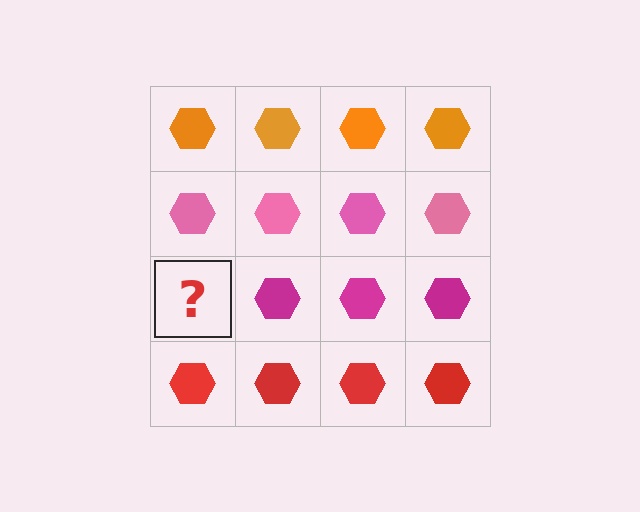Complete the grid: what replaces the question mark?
The question mark should be replaced with a magenta hexagon.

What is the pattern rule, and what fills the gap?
The rule is that each row has a consistent color. The gap should be filled with a magenta hexagon.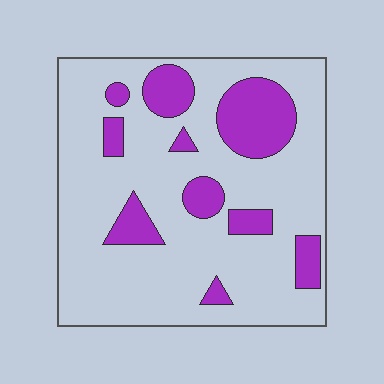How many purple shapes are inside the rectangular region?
10.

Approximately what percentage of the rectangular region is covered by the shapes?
Approximately 20%.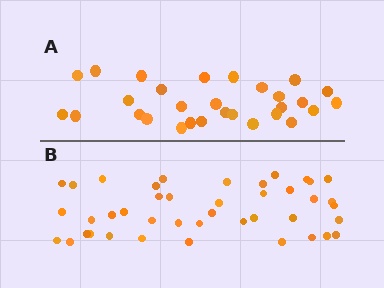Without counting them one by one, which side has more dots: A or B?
Region B (the bottom region) has more dots.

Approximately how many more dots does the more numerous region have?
Region B has approximately 15 more dots than region A.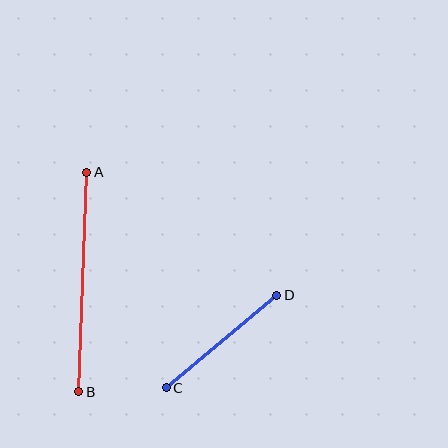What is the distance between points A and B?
The distance is approximately 220 pixels.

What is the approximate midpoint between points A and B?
The midpoint is at approximately (83, 282) pixels.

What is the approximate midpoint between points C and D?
The midpoint is at approximately (221, 342) pixels.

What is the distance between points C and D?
The distance is approximately 144 pixels.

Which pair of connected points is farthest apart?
Points A and B are farthest apart.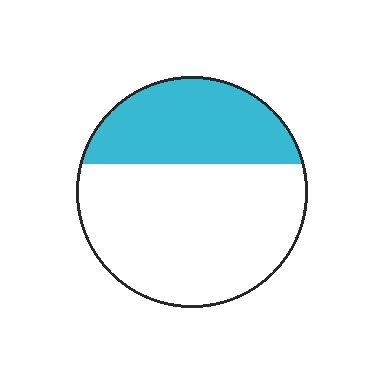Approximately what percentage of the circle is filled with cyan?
Approximately 35%.